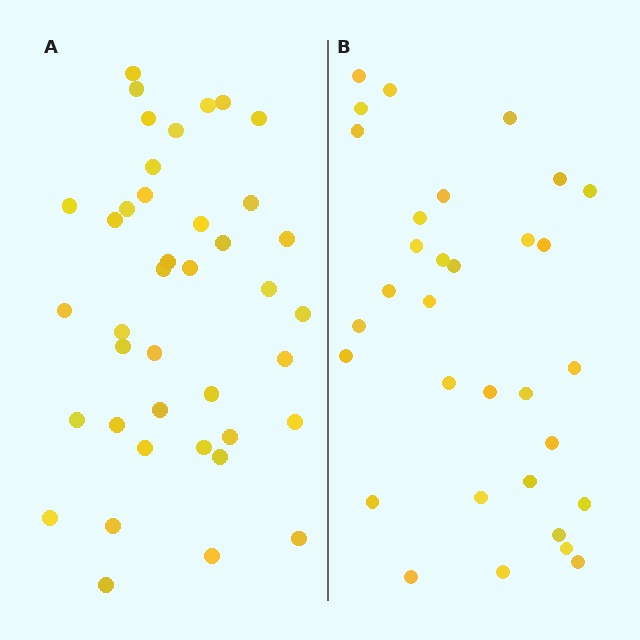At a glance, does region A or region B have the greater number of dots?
Region A (the left region) has more dots.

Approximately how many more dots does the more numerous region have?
Region A has roughly 8 or so more dots than region B.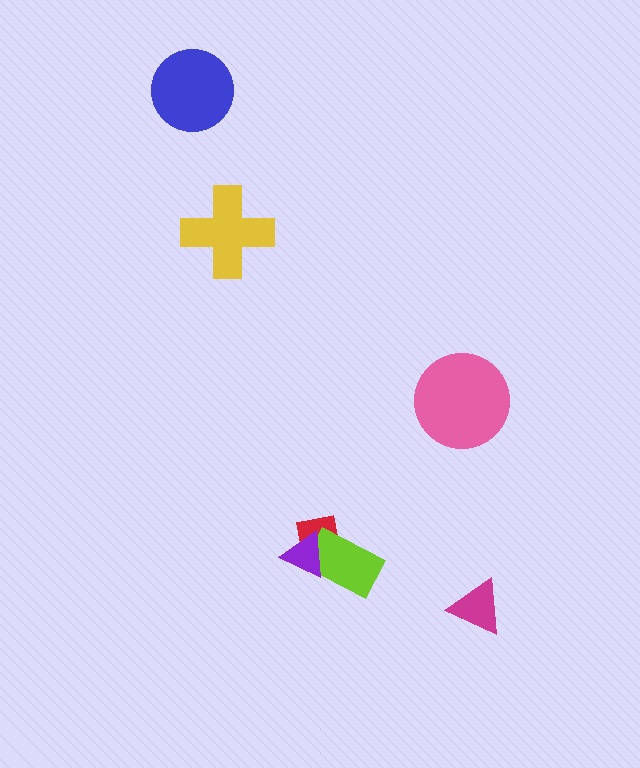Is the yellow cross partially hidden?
No, no other shape covers it.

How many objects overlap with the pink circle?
0 objects overlap with the pink circle.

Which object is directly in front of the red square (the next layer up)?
The lime rectangle is directly in front of the red square.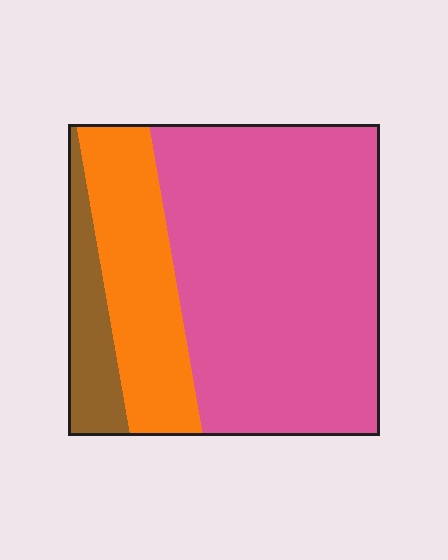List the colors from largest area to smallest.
From largest to smallest: pink, orange, brown.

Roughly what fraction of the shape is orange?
Orange covers around 25% of the shape.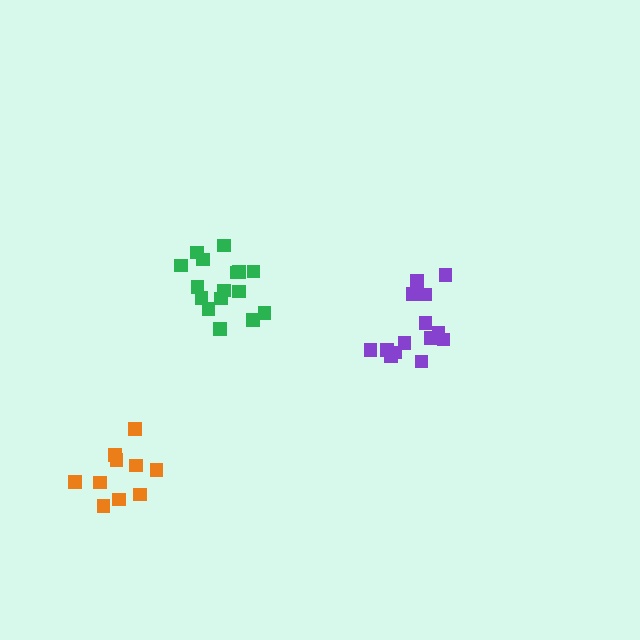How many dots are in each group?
Group 1: 14 dots, Group 2: 10 dots, Group 3: 16 dots (40 total).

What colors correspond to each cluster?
The clusters are colored: purple, orange, green.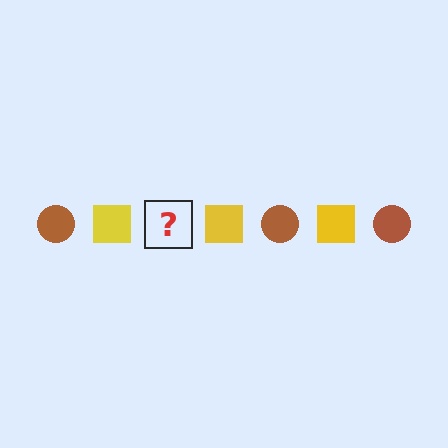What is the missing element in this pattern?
The missing element is a brown circle.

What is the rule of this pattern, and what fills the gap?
The rule is that the pattern alternates between brown circle and yellow square. The gap should be filled with a brown circle.